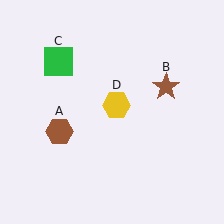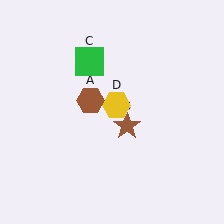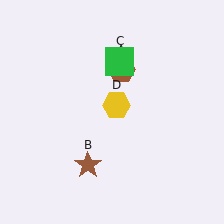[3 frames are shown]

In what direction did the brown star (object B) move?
The brown star (object B) moved down and to the left.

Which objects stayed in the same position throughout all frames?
Yellow hexagon (object D) remained stationary.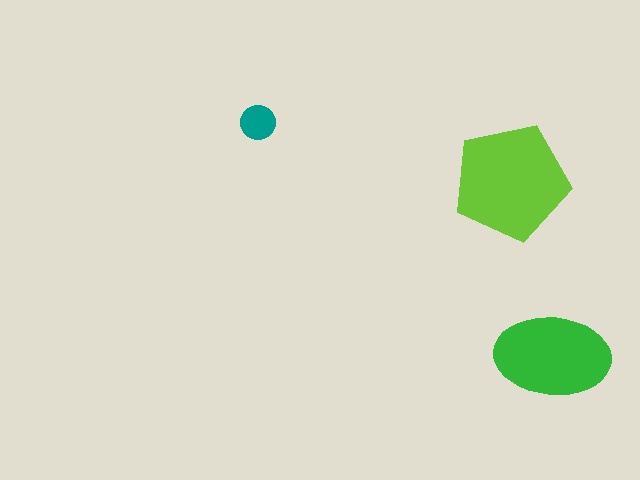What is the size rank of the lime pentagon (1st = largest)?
1st.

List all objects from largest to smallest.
The lime pentagon, the green ellipse, the teal circle.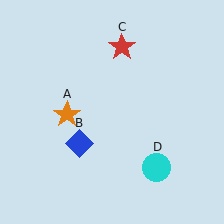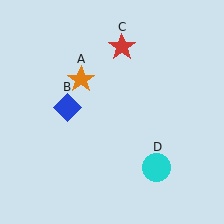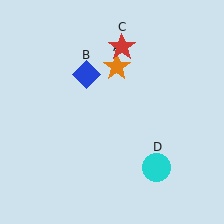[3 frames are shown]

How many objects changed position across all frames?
2 objects changed position: orange star (object A), blue diamond (object B).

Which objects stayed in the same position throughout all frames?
Red star (object C) and cyan circle (object D) remained stationary.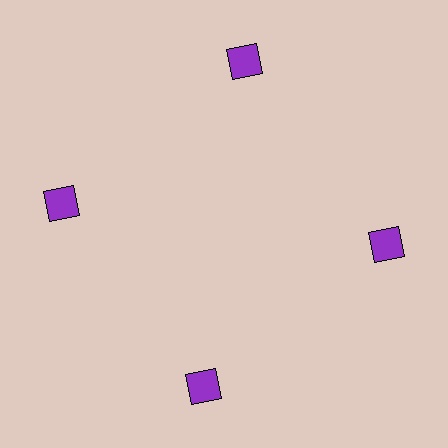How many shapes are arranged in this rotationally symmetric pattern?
There are 4 shapes, arranged in 4 groups of 1.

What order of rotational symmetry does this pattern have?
This pattern has 4-fold rotational symmetry.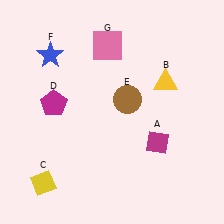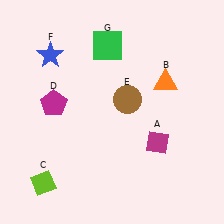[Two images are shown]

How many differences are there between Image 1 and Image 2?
There are 3 differences between the two images.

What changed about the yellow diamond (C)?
In Image 1, C is yellow. In Image 2, it changed to lime.